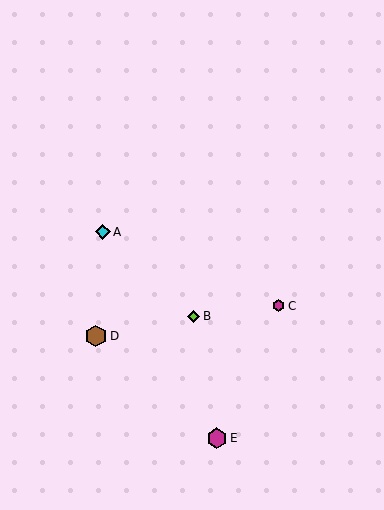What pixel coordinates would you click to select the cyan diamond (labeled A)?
Click at (103, 232) to select the cyan diamond A.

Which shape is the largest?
The brown hexagon (labeled D) is the largest.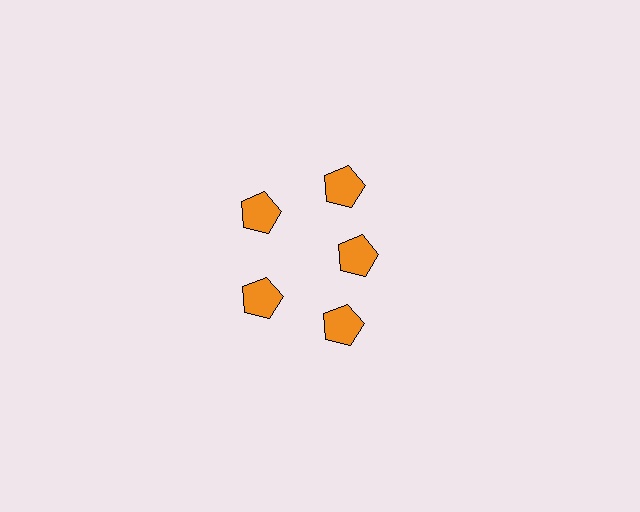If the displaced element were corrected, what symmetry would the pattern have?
It would have 5-fold rotational symmetry — the pattern would map onto itself every 72 degrees.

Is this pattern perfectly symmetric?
No. The 5 orange pentagons are arranged in a ring, but one element near the 3 o'clock position is pulled inward toward the center, breaking the 5-fold rotational symmetry.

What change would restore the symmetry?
The symmetry would be restored by moving it outward, back onto the ring so that all 5 pentagons sit at equal angles and equal distance from the center.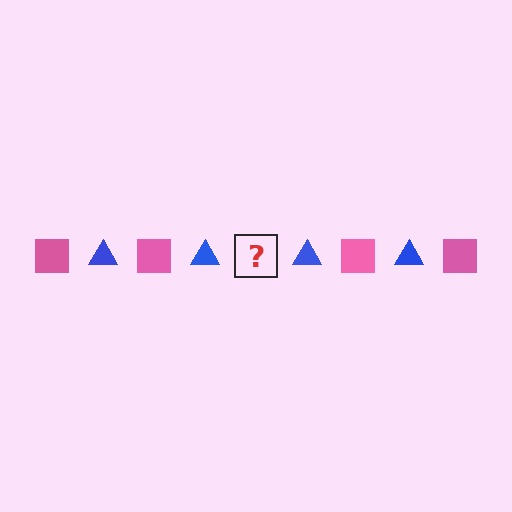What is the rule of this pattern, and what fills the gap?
The rule is that the pattern alternates between pink square and blue triangle. The gap should be filled with a pink square.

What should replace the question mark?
The question mark should be replaced with a pink square.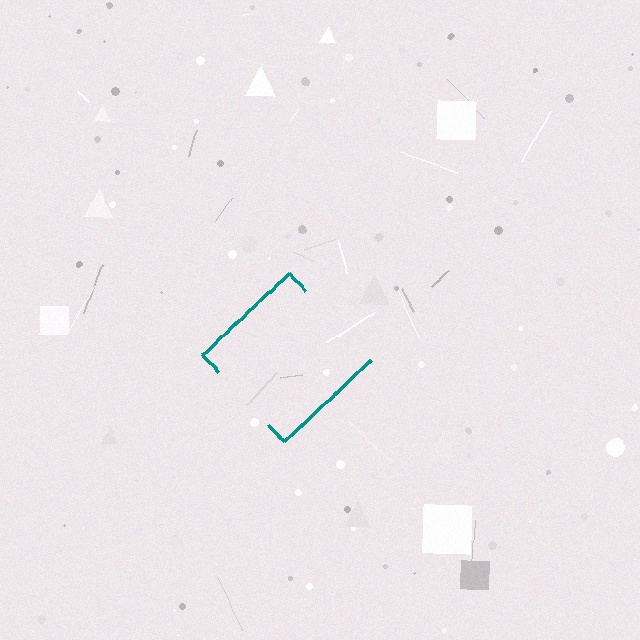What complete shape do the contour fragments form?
The contour fragments form a diamond.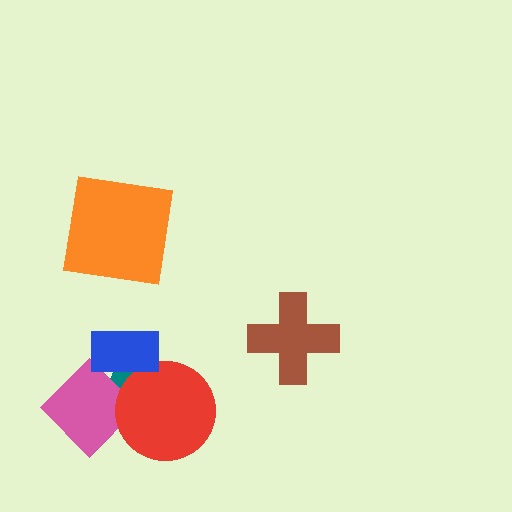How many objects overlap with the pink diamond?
3 objects overlap with the pink diamond.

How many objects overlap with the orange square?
0 objects overlap with the orange square.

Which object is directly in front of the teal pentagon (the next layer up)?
The pink diamond is directly in front of the teal pentagon.